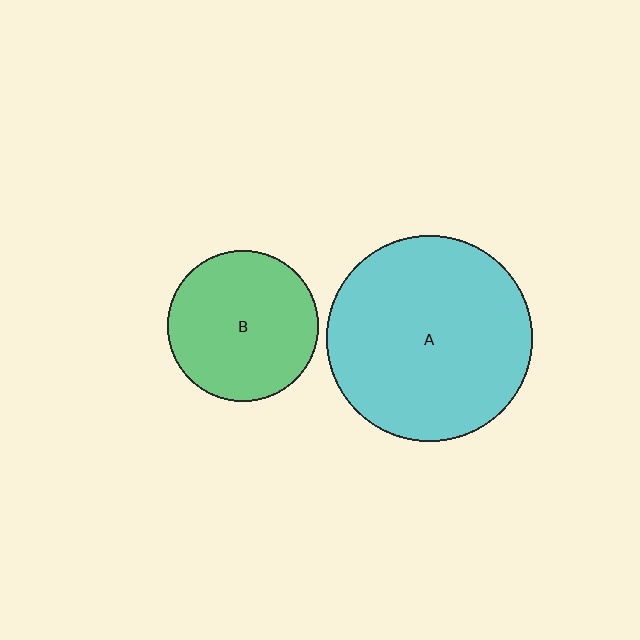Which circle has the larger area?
Circle A (cyan).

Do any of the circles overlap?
No, none of the circles overlap.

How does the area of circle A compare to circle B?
Approximately 1.9 times.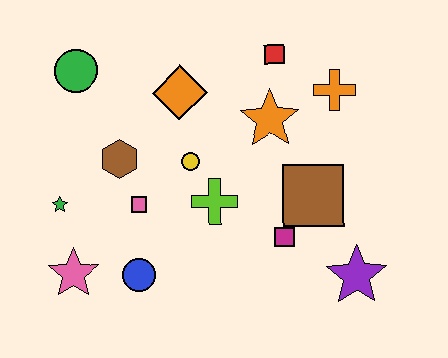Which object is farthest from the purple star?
The green circle is farthest from the purple star.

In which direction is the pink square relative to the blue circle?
The pink square is above the blue circle.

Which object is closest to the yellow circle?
The lime cross is closest to the yellow circle.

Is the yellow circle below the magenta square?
No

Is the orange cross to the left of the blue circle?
No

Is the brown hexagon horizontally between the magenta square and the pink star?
Yes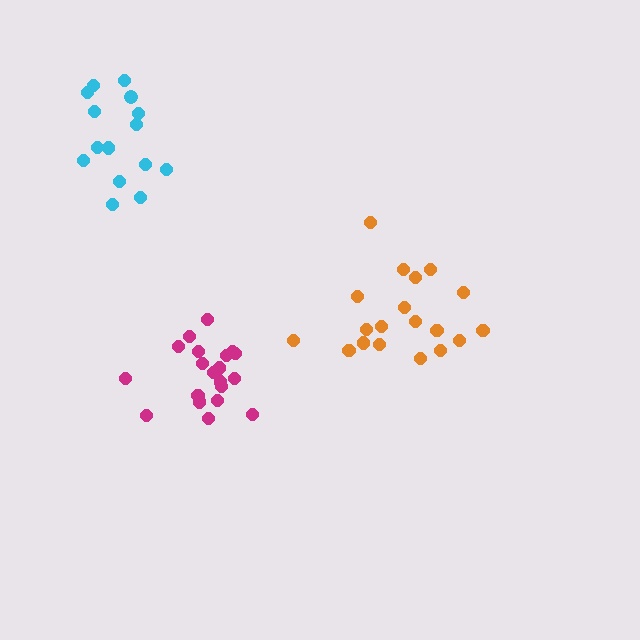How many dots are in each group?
Group 1: 20 dots, Group 2: 20 dots, Group 3: 15 dots (55 total).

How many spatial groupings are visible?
There are 3 spatial groupings.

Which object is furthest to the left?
The cyan cluster is leftmost.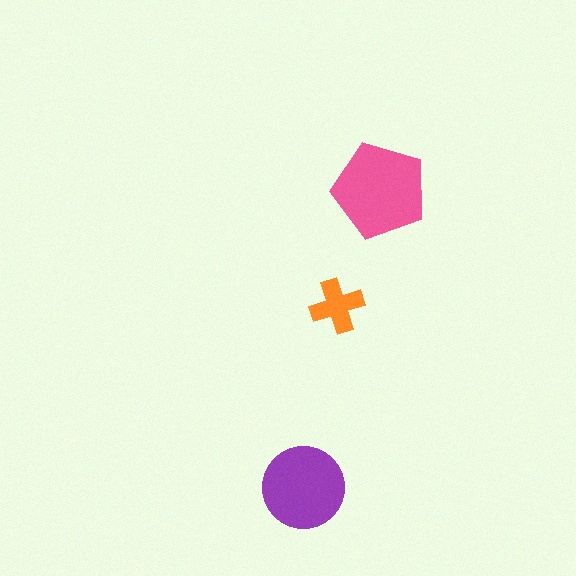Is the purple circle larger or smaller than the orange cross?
Larger.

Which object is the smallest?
The orange cross.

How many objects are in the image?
There are 3 objects in the image.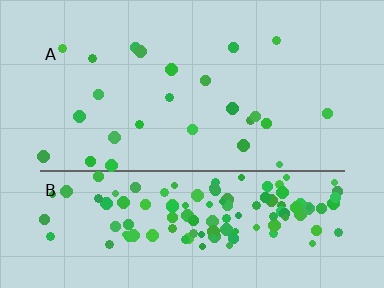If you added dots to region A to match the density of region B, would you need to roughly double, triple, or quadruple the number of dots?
Approximately quadruple.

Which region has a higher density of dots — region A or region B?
B (the bottom).